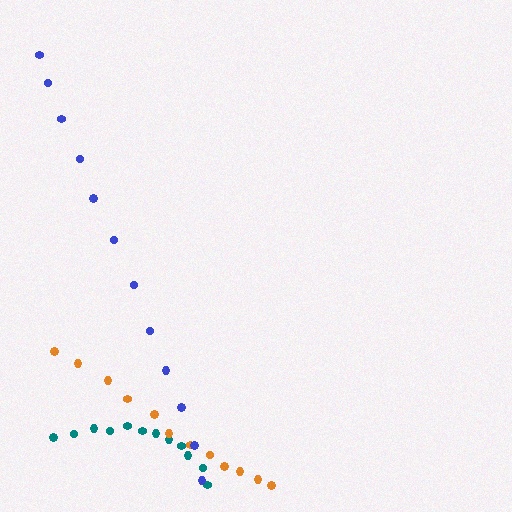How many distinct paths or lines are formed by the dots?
There are 3 distinct paths.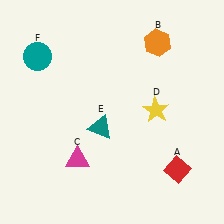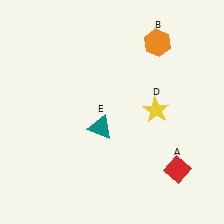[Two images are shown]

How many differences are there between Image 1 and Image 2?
There are 2 differences between the two images.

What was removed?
The magenta triangle (C), the teal circle (F) were removed in Image 2.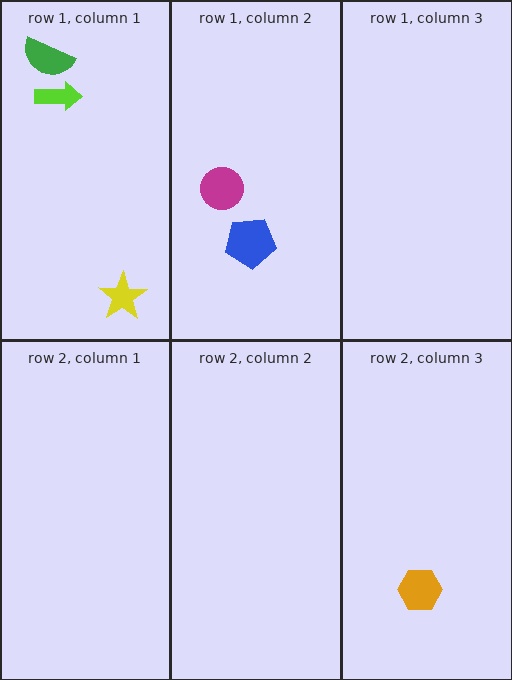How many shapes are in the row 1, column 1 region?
3.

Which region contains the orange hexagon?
The row 2, column 3 region.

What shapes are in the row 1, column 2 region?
The magenta circle, the blue pentagon.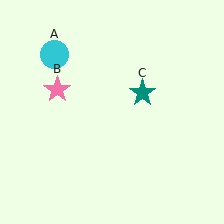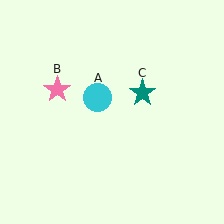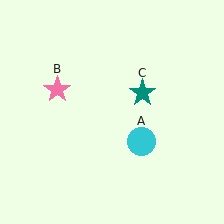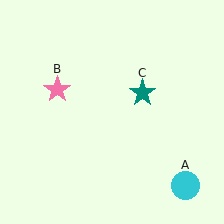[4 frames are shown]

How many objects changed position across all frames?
1 object changed position: cyan circle (object A).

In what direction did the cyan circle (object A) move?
The cyan circle (object A) moved down and to the right.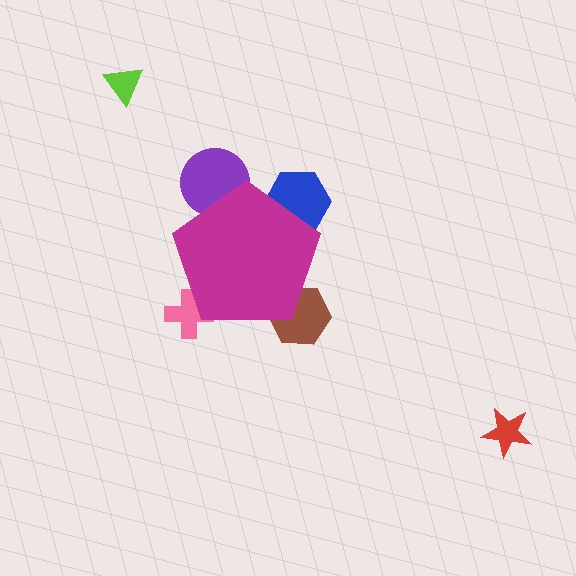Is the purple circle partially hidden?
Yes, the purple circle is partially hidden behind the magenta pentagon.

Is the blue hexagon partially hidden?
Yes, the blue hexagon is partially hidden behind the magenta pentagon.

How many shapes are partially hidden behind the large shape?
4 shapes are partially hidden.